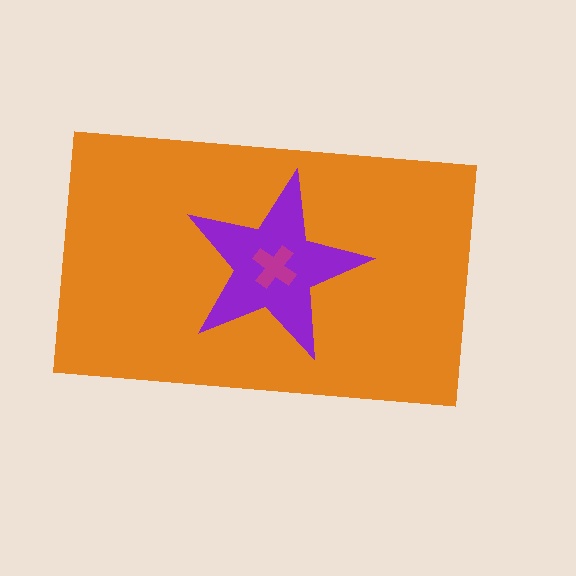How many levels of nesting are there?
3.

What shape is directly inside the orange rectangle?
The purple star.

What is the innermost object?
The magenta cross.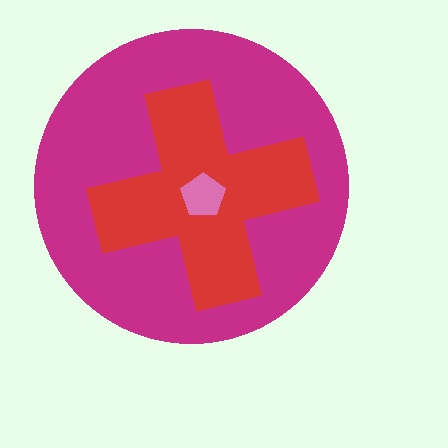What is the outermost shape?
The magenta circle.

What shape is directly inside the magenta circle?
The red cross.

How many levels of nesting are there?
3.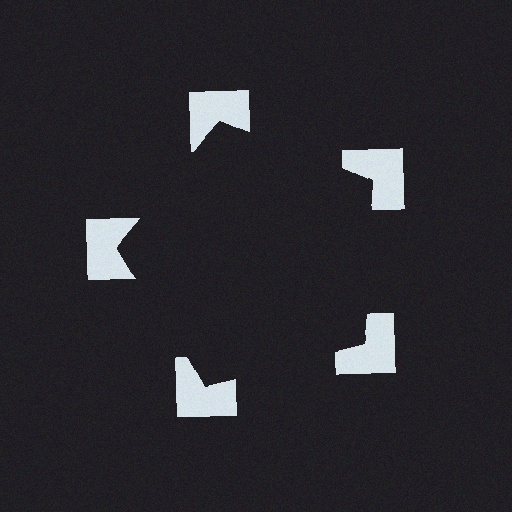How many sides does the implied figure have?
5 sides.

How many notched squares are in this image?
There are 5 — one at each vertex of the illusory pentagon.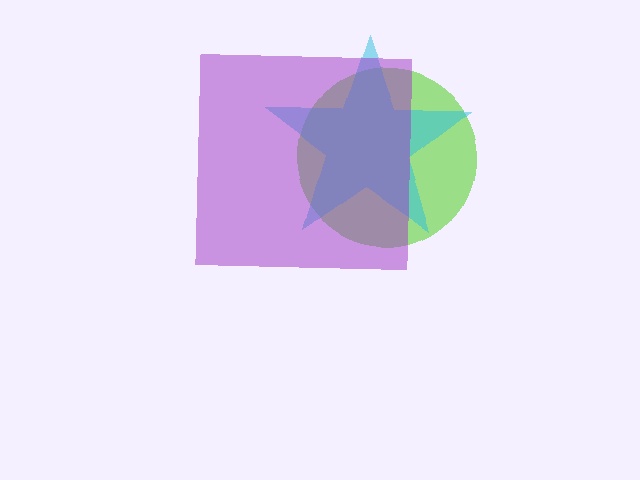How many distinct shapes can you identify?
There are 3 distinct shapes: a lime circle, a cyan star, a purple square.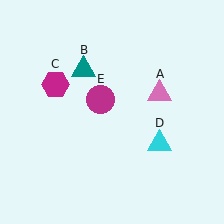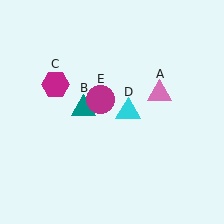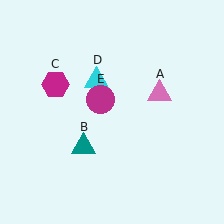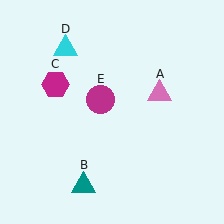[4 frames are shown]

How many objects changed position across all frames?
2 objects changed position: teal triangle (object B), cyan triangle (object D).